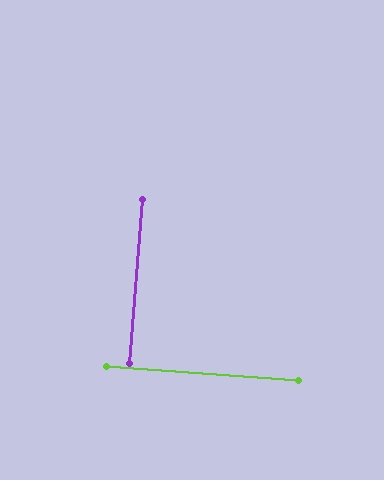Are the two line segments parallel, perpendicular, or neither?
Perpendicular — they meet at approximately 90°.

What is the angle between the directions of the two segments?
Approximately 90 degrees.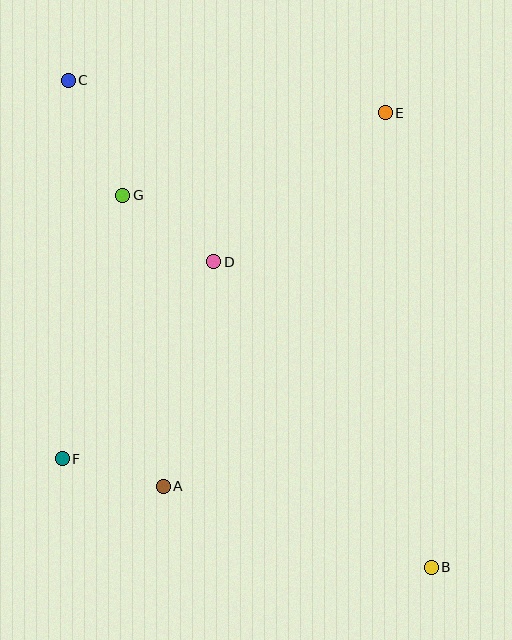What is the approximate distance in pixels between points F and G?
The distance between F and G is approximately 270 pixels.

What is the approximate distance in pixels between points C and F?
The distance between C and F is approximately 379 pixels.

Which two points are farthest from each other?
Points B and C are farthest from each other.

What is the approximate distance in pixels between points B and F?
The distance between B and F is approximately 385 pixels.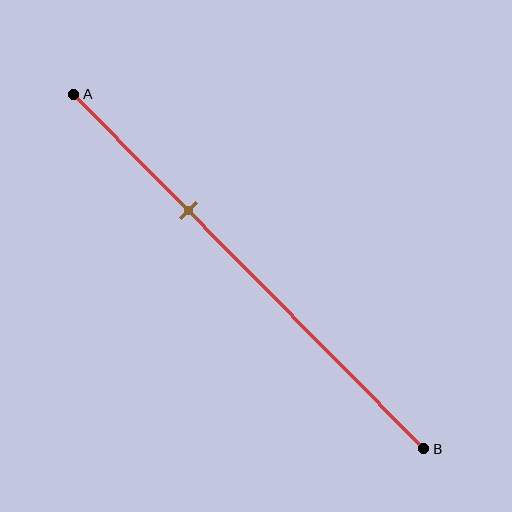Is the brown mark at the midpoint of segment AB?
No, the mark is at about 35% from A, not at the 50% midpoint.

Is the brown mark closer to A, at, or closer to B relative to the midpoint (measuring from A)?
The brown mark is closer to point A than the midpoint of segment AB.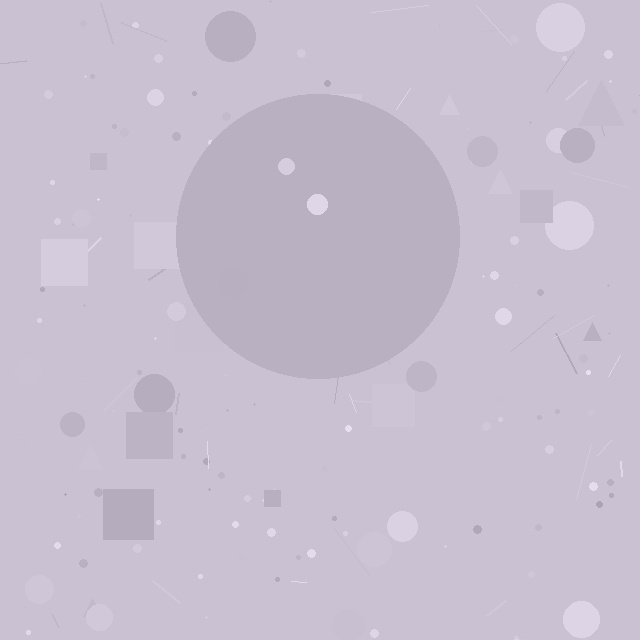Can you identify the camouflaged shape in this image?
The camouflaged shape is a circle.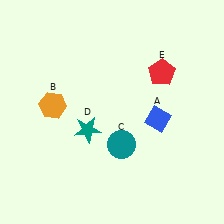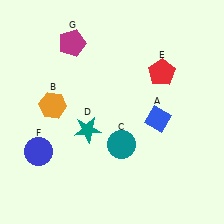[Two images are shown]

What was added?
A blue circle (F), a magenta pentagon (G) were added in Image 2.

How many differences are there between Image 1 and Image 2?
There are 2 differences between the two images.